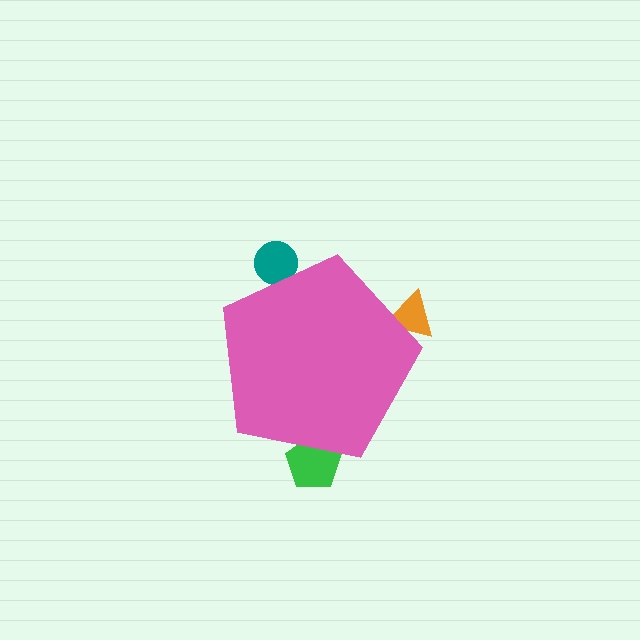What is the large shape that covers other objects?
A pink pentagon.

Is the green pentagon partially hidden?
Yes, the green pentagon is partially hidden behind the pink pentagon.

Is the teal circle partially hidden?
Yes, the teal circle is partially hidden behind the pink pentagon.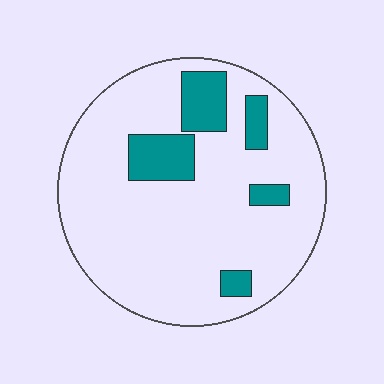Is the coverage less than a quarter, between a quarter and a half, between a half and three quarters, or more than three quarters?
Less than a quarter.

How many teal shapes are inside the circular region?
5.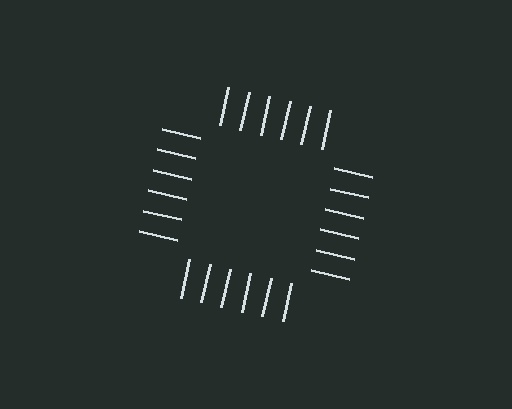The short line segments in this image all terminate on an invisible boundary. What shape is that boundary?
An illusory square — the line segments terminate on its edges but no continuous stroke is drawn.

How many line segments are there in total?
24 — 6 along each of the 4 edges.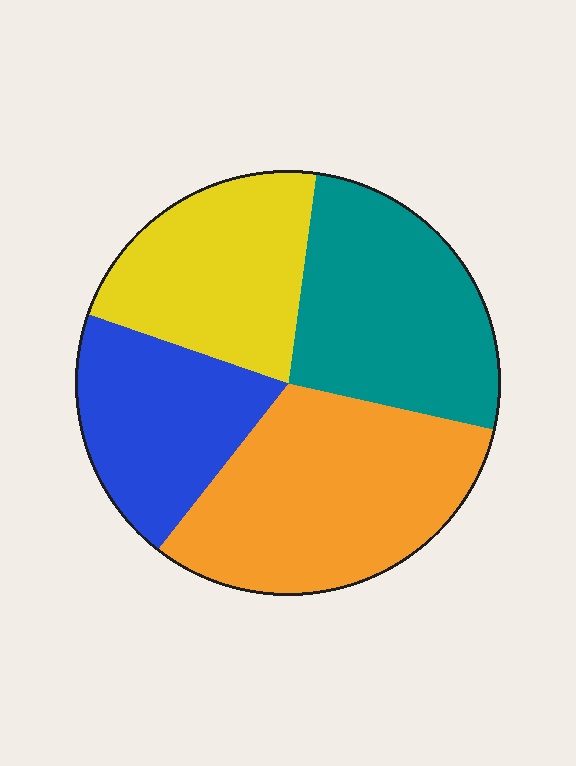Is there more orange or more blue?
Orange.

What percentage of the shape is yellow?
Yellow takes up less than a quarter of the shape.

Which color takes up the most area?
Orange, at roughly 30%.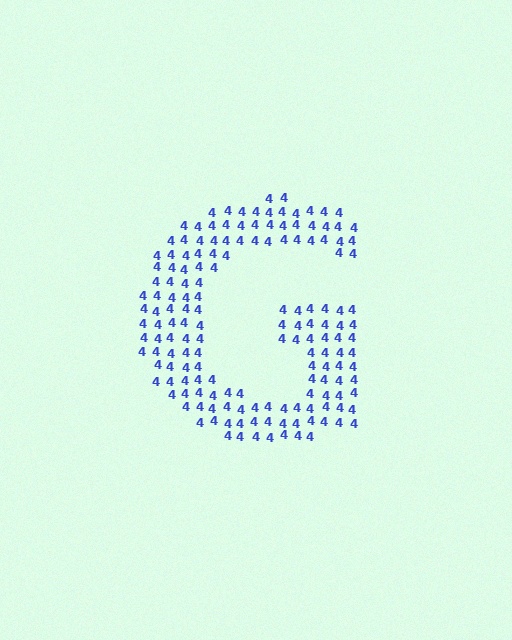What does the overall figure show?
The overall figure shows the letter G.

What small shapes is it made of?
It is made of small digit 4's.